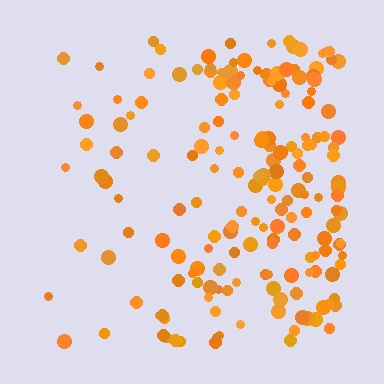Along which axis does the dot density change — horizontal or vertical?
Horizontal.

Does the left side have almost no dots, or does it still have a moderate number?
Still a moderate number, just noticeably fewer than the right.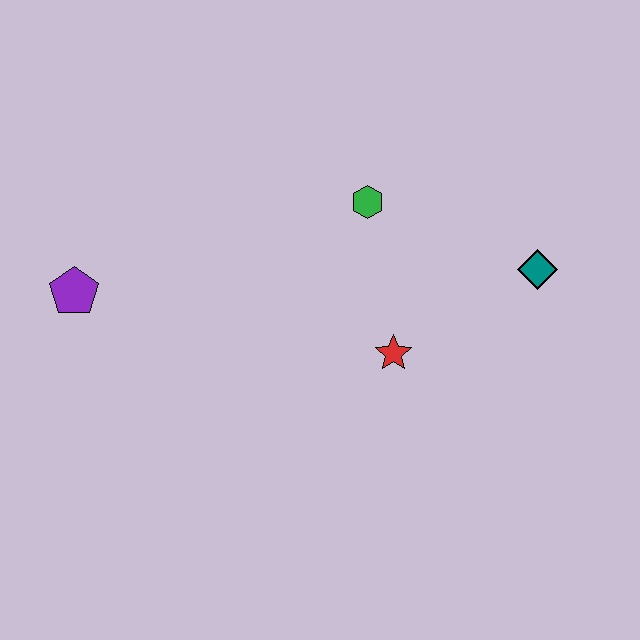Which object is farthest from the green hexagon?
The purple pentagon is farthest from the green hexagon.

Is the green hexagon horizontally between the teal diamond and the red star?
No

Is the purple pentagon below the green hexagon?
Yes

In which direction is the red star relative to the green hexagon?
The red star is below the green hexagon.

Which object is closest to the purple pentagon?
The green hexagon is closest to the purple pentagon.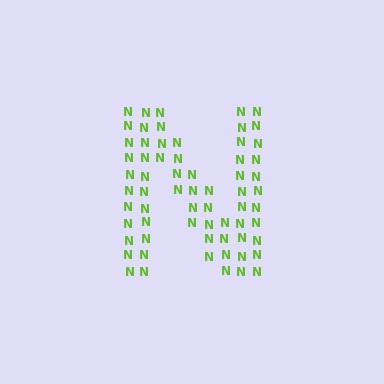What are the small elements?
The small elements are letter N's.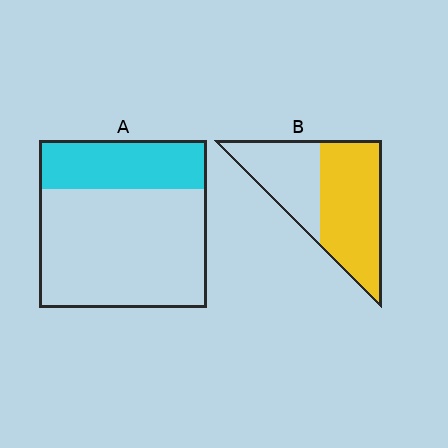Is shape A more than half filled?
No.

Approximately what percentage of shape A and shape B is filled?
A is approximately 30% and B is approximately 60%.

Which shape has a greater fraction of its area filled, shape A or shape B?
Shape B.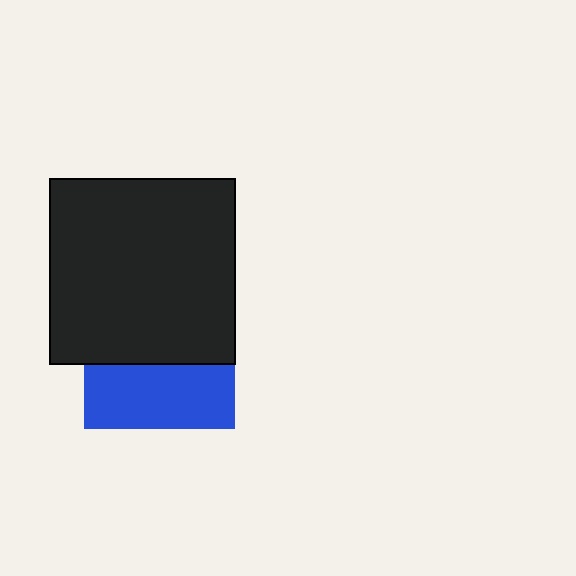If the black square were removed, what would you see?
You would see the complete blue square.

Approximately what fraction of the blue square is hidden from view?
Roughly 58% of the blue square is hidden behind the black square.